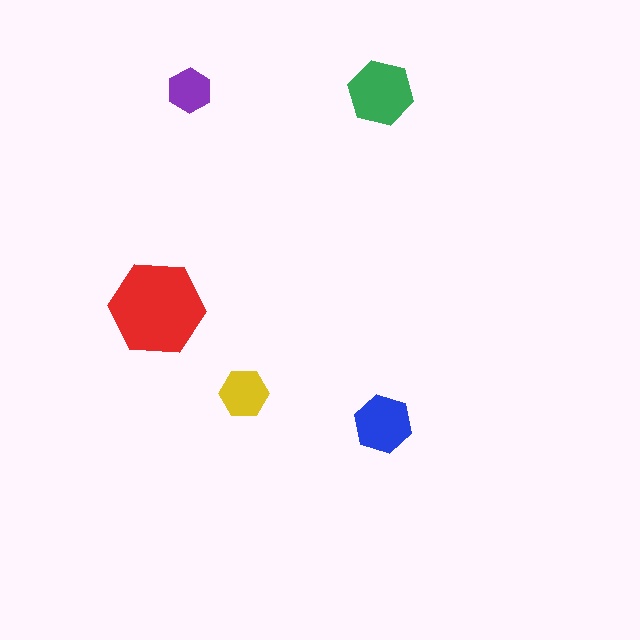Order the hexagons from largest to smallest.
the red one, the green one, the blue one, the yellow one, the purple one.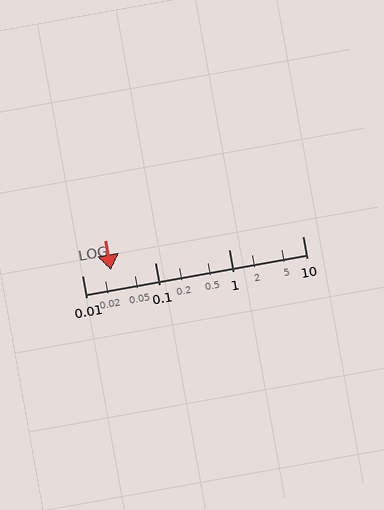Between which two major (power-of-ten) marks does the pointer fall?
The pointer is between 0.01 and 0.1.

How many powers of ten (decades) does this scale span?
The scale spans 3 decades, from 0.01 to 10.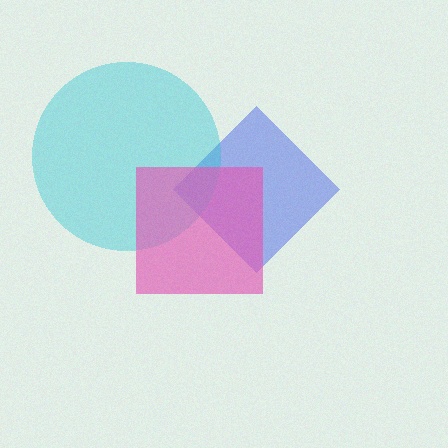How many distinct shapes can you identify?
There are 3 distinct shapes: a blue diamond, a cyan circle, a pink square.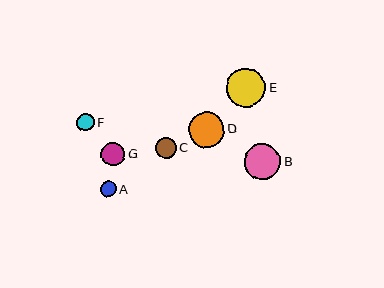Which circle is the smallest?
Circle A is the smallest with a size of approximately 16 pixels.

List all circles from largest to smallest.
From largest to smallest: E, B, D, G, C, F, A.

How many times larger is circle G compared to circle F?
Circle G is approximately 1.4 times the size of circle F.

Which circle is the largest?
Circle E is the largest with a size of approximately 39 pixels.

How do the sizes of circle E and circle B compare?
Circle E and circle B are approximately the same size.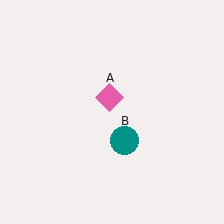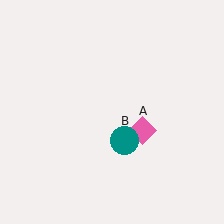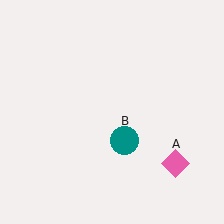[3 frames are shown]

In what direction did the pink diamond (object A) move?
The pink diamond (object A) moved down and to the right.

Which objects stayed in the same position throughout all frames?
Teal circle (object B) remained stationary.